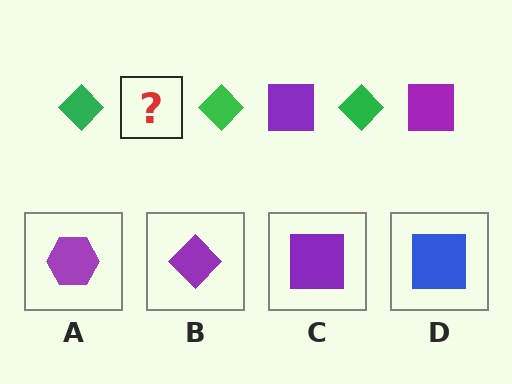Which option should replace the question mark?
Option C.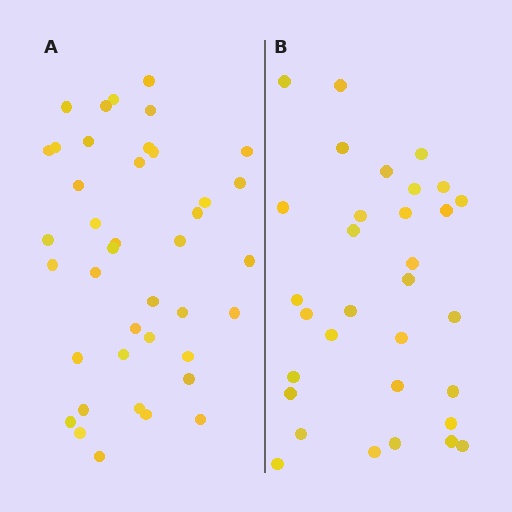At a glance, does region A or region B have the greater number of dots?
Region A (the left region) has more dots.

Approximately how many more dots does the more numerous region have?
Region A has roughly 8 or so more dots than region B.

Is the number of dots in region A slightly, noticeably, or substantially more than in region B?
Region A has noticeably more, but not dramatically so. The ratio is roughly 1.2 to 1.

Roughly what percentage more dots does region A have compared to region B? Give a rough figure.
About 25% more.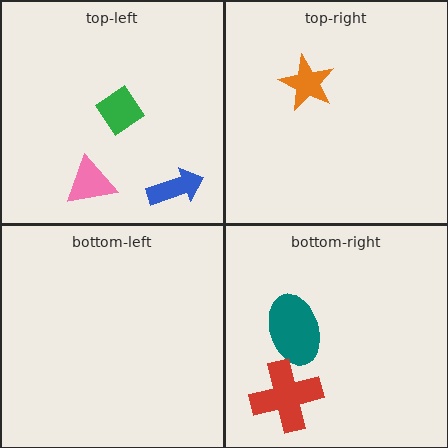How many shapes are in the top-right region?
1.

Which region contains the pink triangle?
The top-left region.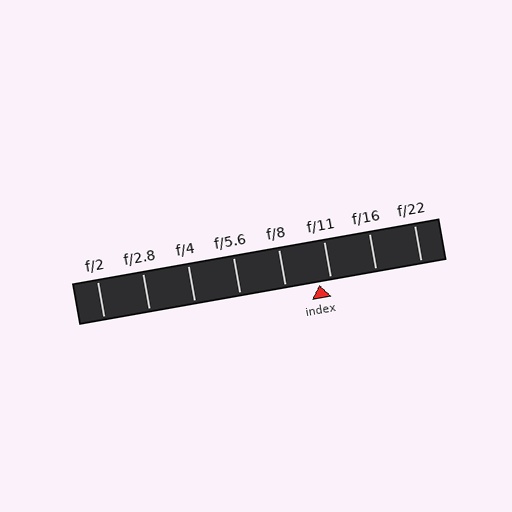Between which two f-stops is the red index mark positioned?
The index mark is between f/8 and f/11.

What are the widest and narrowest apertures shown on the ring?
The widest aperture shown is f/2 and the narrowest is f/22.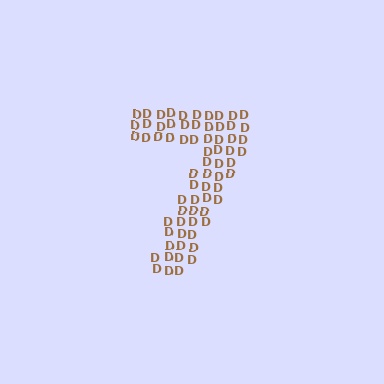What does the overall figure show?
The overall figure shows the digit 7.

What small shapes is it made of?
It is made of small letter D's.